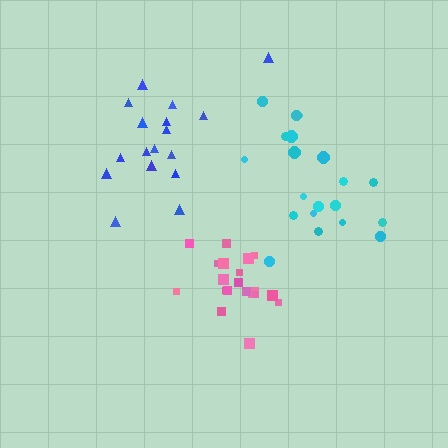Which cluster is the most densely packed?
Pink.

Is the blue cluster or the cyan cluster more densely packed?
Cyan.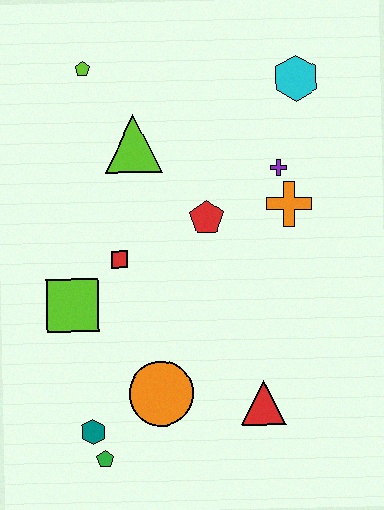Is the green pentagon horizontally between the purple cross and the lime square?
Yes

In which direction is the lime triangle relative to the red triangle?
The lime triangle is above the red triangle.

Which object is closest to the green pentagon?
The teal hexagon is closest to the green pentagon.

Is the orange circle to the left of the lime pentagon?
No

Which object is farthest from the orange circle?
The cyan hexagon is farthest from the orange circle.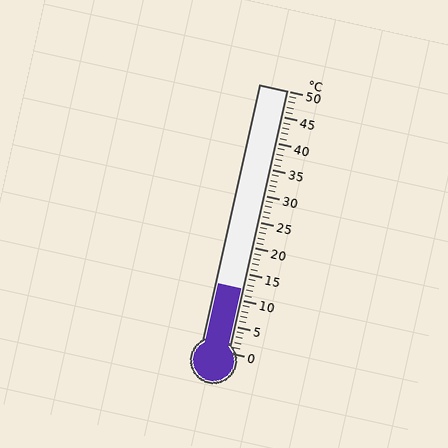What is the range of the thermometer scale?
The thermometer scale ranges from 0°C to 50°C.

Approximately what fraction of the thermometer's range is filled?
The thermometer is filled to approximately 25% of its range.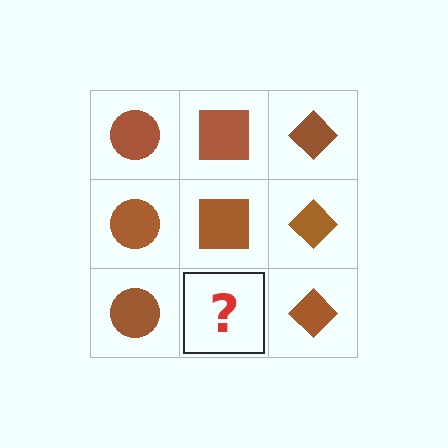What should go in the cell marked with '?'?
The missing cell should contain a brown square.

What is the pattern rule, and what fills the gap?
The rule is that each column has a consistent shape. The gap should be filled with a brown square.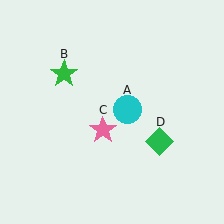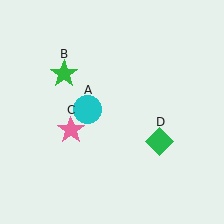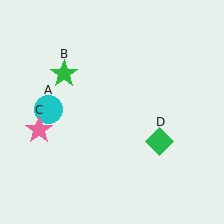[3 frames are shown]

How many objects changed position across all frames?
2 objects changed position: cyan circle (object A), pink star (object C).